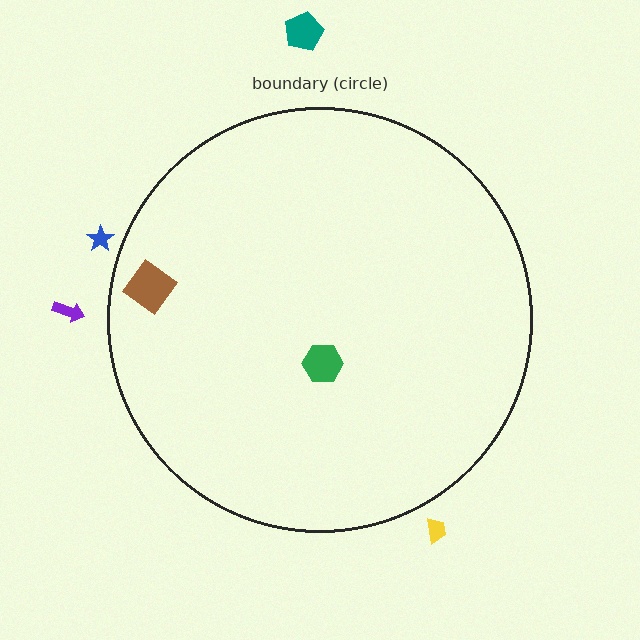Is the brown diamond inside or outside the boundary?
Inside.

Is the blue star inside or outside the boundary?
Outside.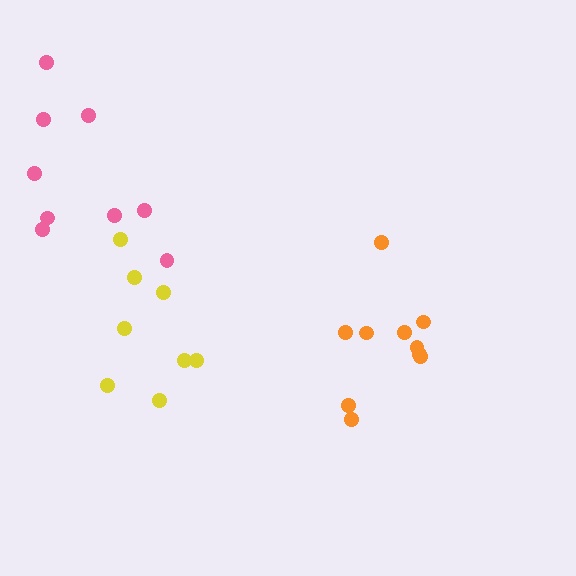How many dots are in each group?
Group 1: 9 dots, Group 2: 8 dots, Group 3: 10 dots (27 total).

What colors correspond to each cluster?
The clusters are colored: pink, yellow, orange.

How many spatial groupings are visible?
There are 3 spatial groupings.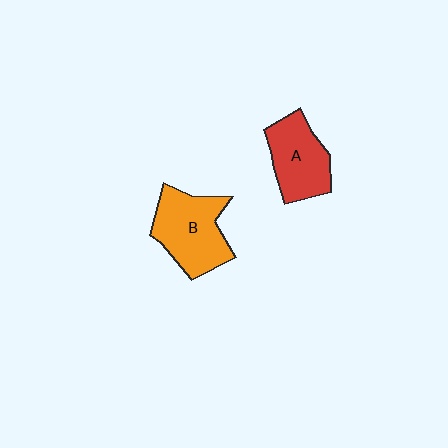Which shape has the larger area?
Shape B (orange).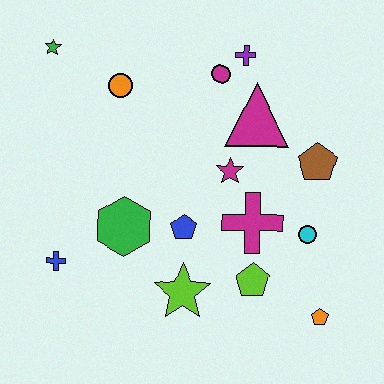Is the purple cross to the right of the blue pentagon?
Yes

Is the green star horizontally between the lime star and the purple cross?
No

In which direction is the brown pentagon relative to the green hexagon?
The brown pentagon is to the right of the green hexagon.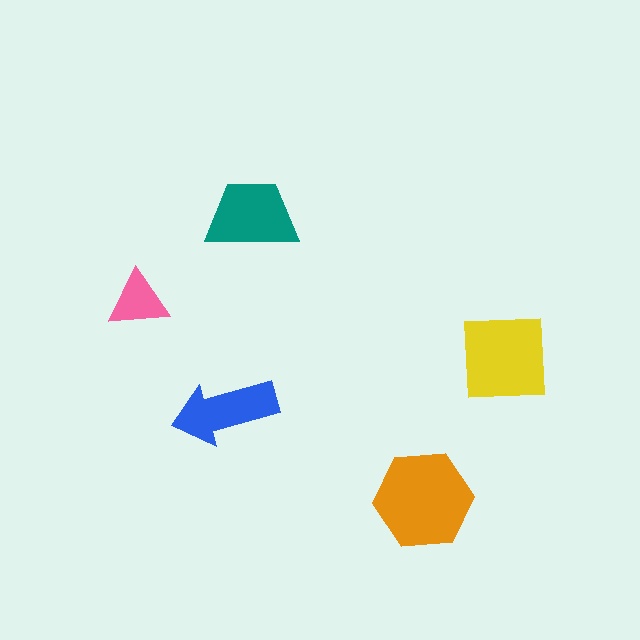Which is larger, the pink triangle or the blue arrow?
The blue arrow.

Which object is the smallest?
The pink triangle.